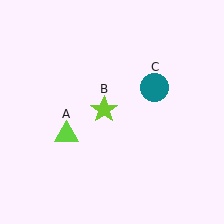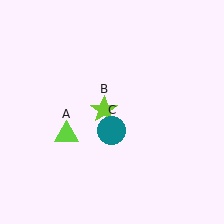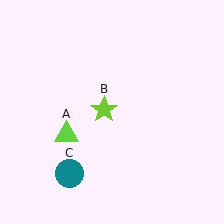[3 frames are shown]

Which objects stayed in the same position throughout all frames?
Lime triangle (object A) and lime star (object B) remained stationary.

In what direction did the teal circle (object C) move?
The teal circle (object C) moved down and to the left.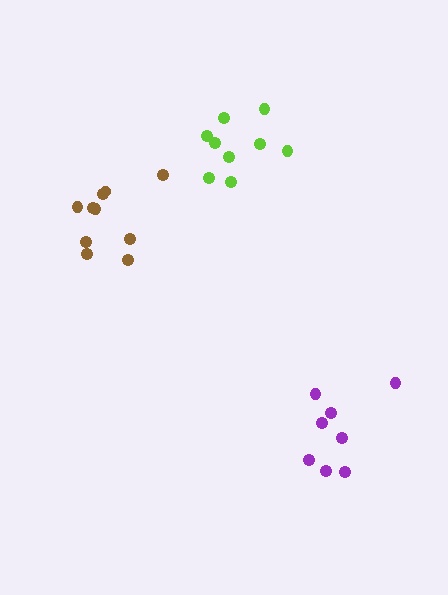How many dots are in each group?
Group 1: 9 dots, Group 2: 8 dots, Group 3: 10 dots (27 total).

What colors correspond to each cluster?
The clusters are colored: lime, purple, brown.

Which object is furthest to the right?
The purple cluster is rightmost.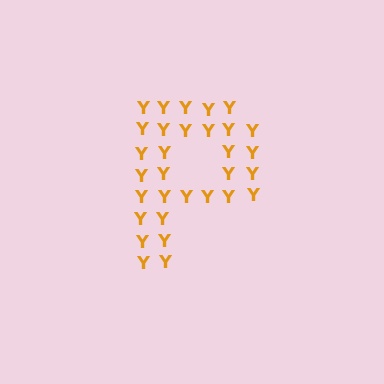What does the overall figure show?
The overall figure shows the letter P.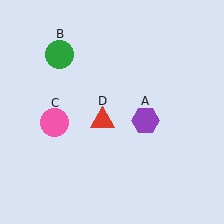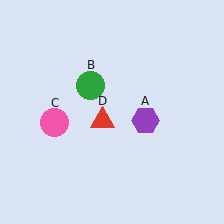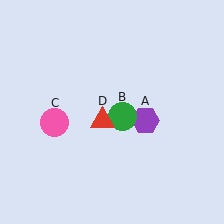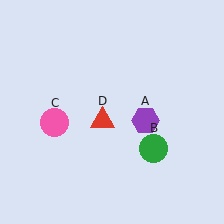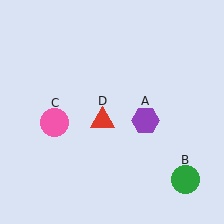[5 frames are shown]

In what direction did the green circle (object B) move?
The green circle (object B) moved down and to the right.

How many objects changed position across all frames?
1 object changed position: green circle (object B).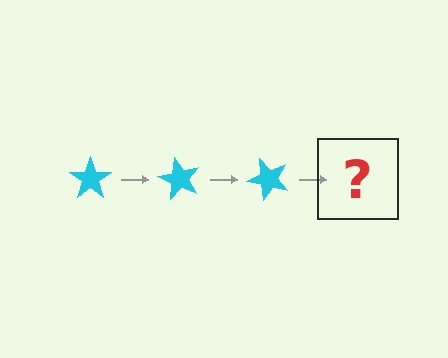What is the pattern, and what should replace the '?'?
The pattern is that the star rotates 60 degrees each step. The '?' should be a cyan star rotated 180 degrees.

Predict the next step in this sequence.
The next step is a cyan star rotated 180 degrees.